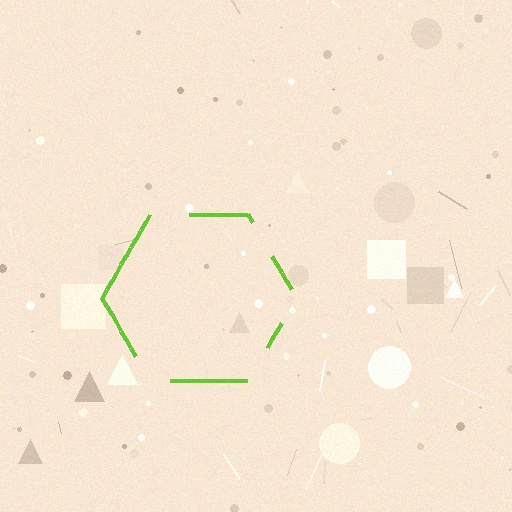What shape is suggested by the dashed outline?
The dashed outline suggests a hexagon.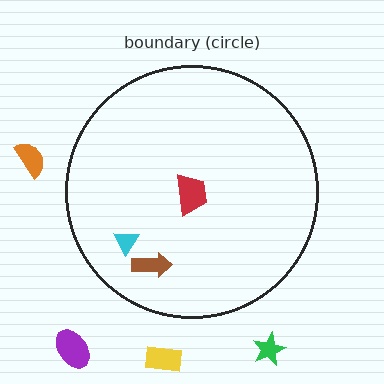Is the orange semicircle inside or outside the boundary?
Outside.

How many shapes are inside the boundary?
3 inside, 4 outside.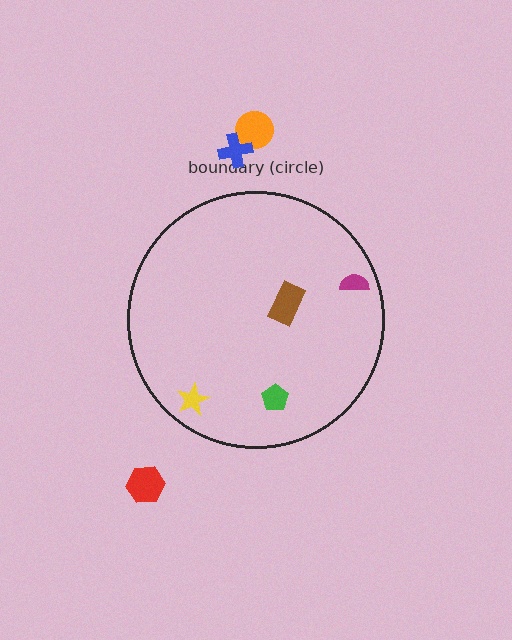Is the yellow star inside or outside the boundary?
Inside.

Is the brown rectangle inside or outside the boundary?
Inside.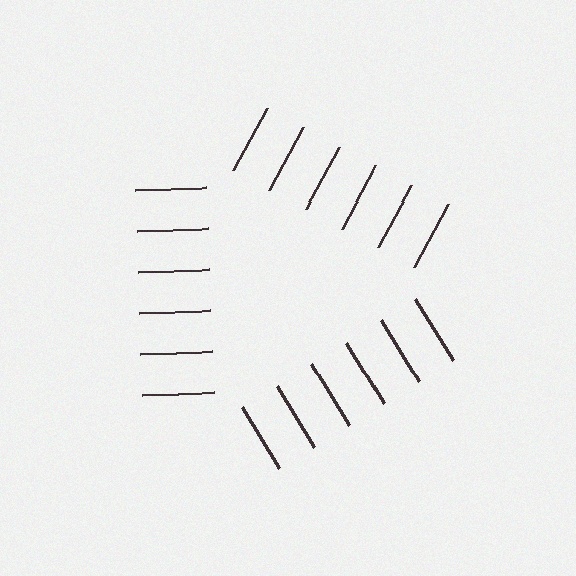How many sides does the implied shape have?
3 sides — the line-ends trace a triangle.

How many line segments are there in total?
18 — 6 along each of the 3 edges.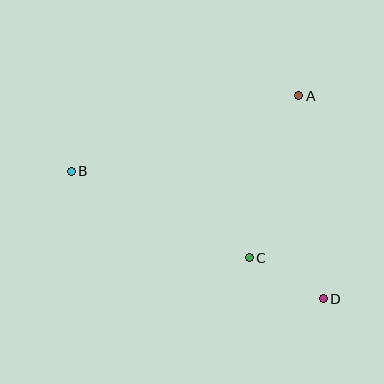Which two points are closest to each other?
Points C and D are closest to each other.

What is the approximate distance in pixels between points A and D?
The distance between A and D is approximately 205 pixels.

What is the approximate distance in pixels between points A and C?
The distance between A and C is approximately 169 pixels.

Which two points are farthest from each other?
Points B and D are farthest from each other.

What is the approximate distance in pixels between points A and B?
The distance between A and B is approximately 239 pixels.